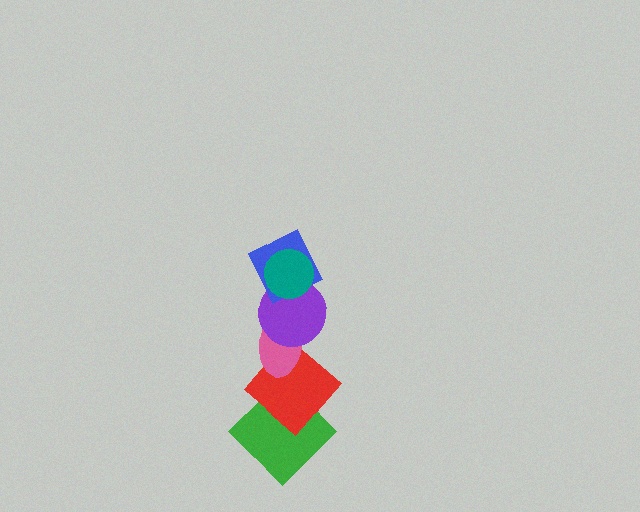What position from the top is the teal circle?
The teal circle is 1st from the top.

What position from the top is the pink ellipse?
The pink ellipse is 4th from the top.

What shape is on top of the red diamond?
The pink ellipse is on top of the red diamond.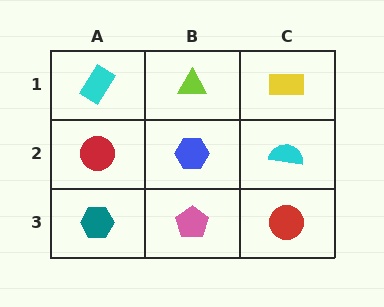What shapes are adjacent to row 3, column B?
A blue hexagon (row 2, column B), a teal hexagon (row 3, column A), a red circle (row 3, column C).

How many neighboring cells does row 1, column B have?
3.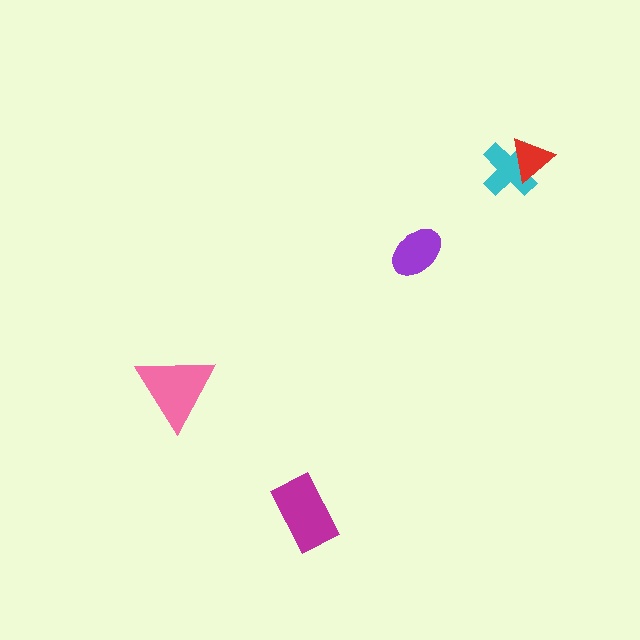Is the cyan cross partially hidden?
Yes, it is partially covered by another shape.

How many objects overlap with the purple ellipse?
0 objects overlap with the purple ellipse.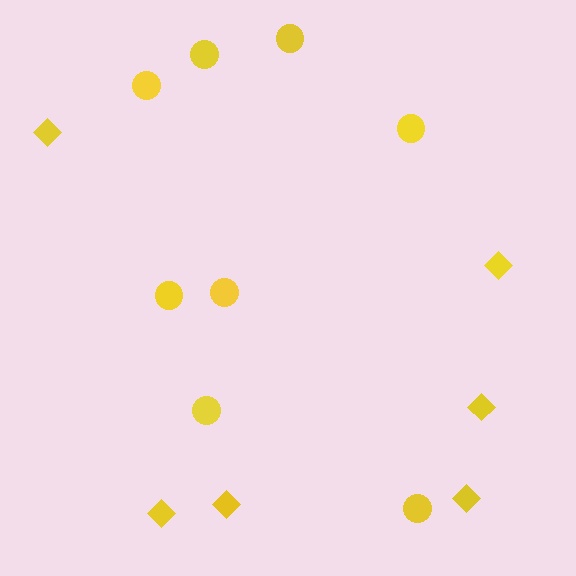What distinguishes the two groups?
There are 2 groups: one group of circles (8) and one group of diamonds (6).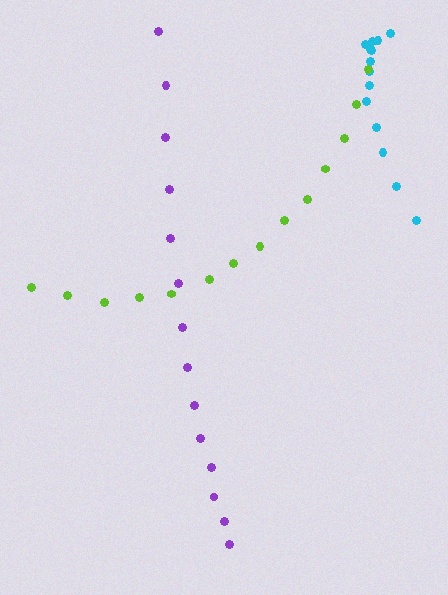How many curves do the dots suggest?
There are 3 distinct paths.